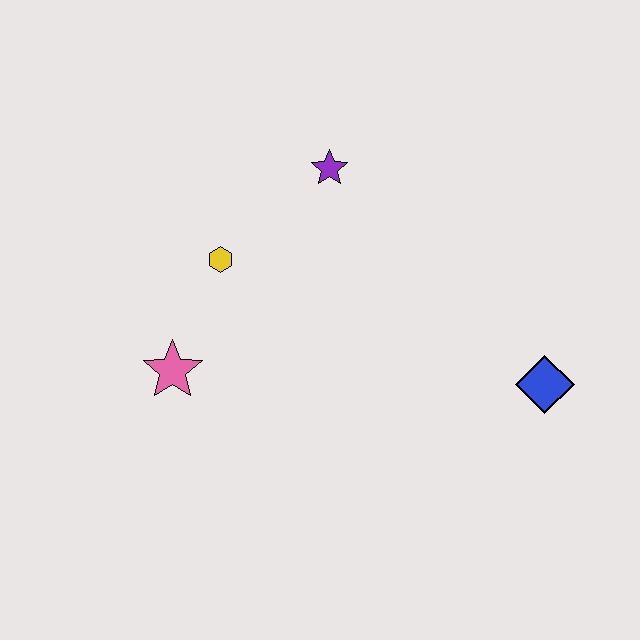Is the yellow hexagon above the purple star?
No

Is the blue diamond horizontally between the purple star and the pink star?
No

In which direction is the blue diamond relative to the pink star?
The blue diamond is to the right of the pink star.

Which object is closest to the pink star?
The yellow hexagon is closest to the pink star.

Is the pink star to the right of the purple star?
No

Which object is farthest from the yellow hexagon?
The blue diamond is farthest from the yellow hexagon.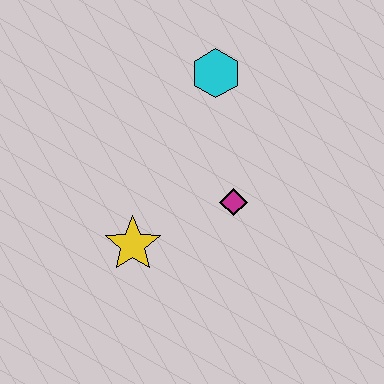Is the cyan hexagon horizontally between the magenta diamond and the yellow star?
Yes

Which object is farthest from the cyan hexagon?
The yellow star is farthest from the cyan hexagon.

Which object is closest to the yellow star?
The magenta diamond is closest to the yellow star.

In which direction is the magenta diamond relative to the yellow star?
The magenta diamond is to the right of the yellow star.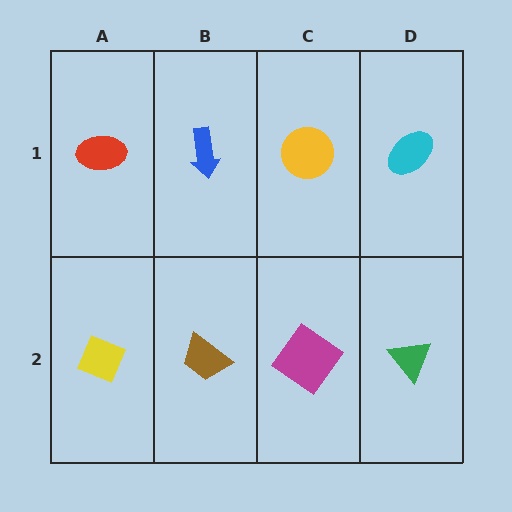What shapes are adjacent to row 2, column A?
A red ellipse (row 1, column A), a brown trapezoid (row 2, column B).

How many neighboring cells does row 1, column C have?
3.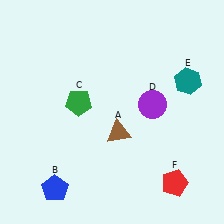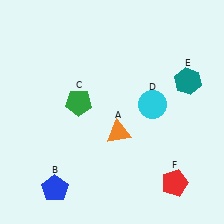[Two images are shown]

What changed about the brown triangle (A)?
In Image 1, A is brown. In Image 2, it changed to orange.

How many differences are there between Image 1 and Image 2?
There are 2 differences between the two images.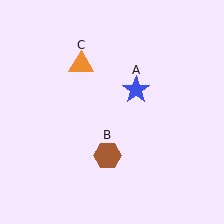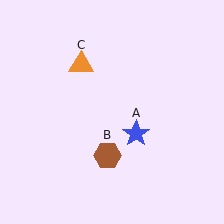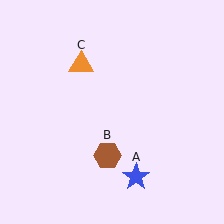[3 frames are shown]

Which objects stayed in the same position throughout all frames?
Brown hexagon (object B) and orange triangle (object C) remained stationary.